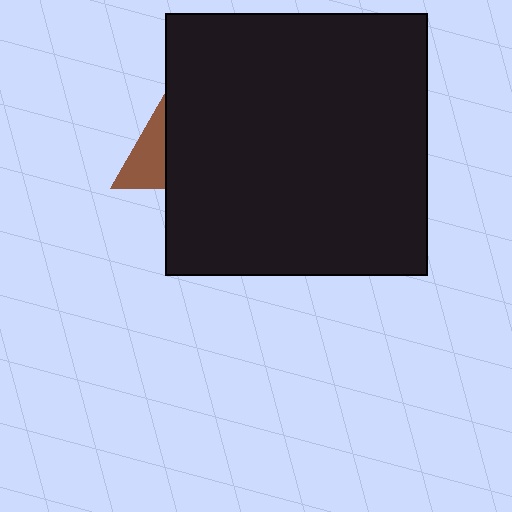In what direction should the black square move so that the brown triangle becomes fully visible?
The black square should move right. That is the shortest direction to clear the overlap and leave the brown triangle fully visible.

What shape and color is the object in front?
The object in front is a black square.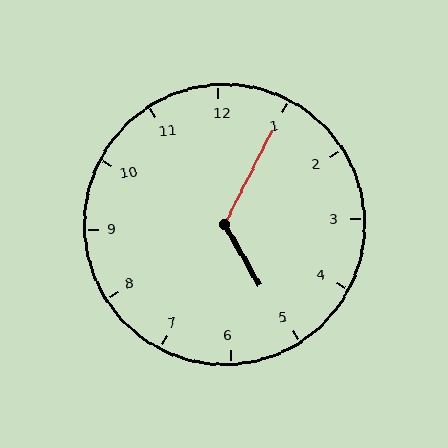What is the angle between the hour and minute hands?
Approximately 122 degrees.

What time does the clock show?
5:05.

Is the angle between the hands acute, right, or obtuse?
It is obtuse.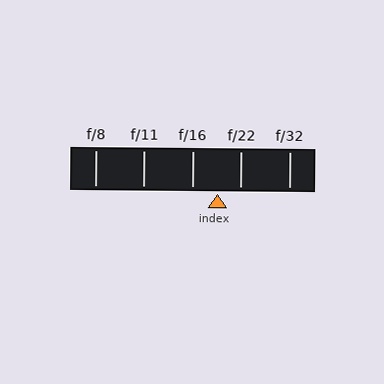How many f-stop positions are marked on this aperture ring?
There are 5 f-stop positions marked.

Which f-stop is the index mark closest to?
The index mark is closest to f/22.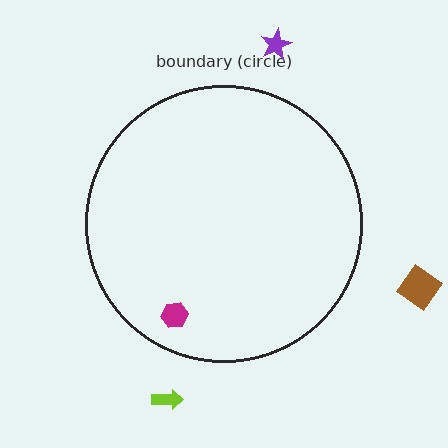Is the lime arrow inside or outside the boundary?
Outside.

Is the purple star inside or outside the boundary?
Outside.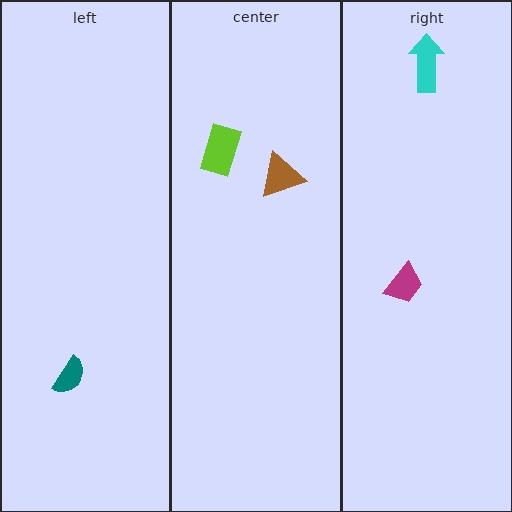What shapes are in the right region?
The cyan arrow, the magenta trapezoid.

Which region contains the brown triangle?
The center region.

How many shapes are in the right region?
2.